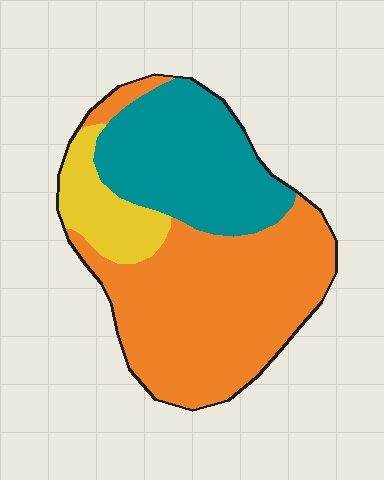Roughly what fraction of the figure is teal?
Teal takes up about one third (1/3) of the figure.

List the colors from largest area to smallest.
From largest to smallest: orange, teal, yellow.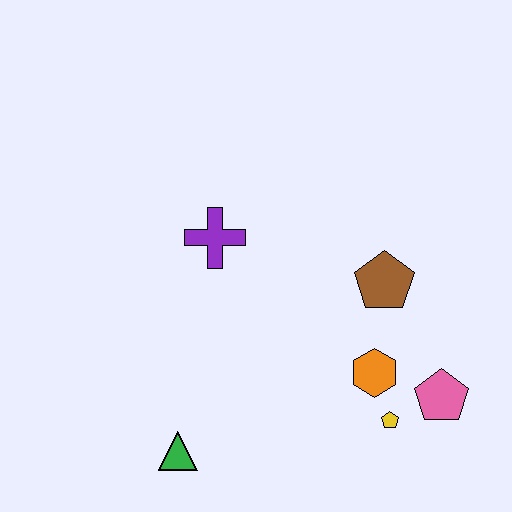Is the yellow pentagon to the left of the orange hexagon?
No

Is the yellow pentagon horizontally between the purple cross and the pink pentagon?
Yes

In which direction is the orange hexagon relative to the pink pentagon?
The orange hexagon is to the left of the pink pentagon.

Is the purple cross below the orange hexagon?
No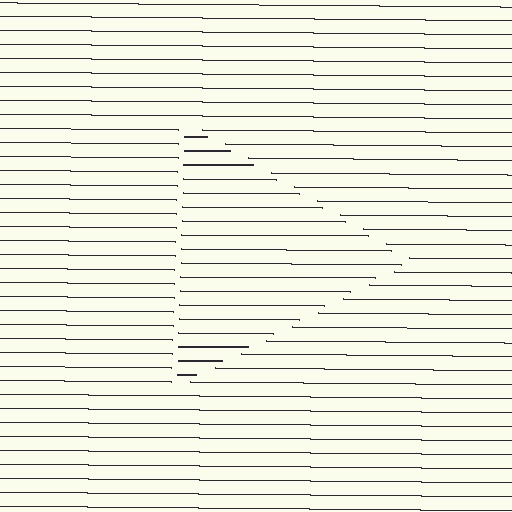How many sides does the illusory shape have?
3 sides — the line-ends trace a triangle.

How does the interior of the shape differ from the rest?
The interior of the shape contains the same grating, shifted by half a period — the contour is defined by the phase discontinuity where line-ends from the inner and outer gratings abut.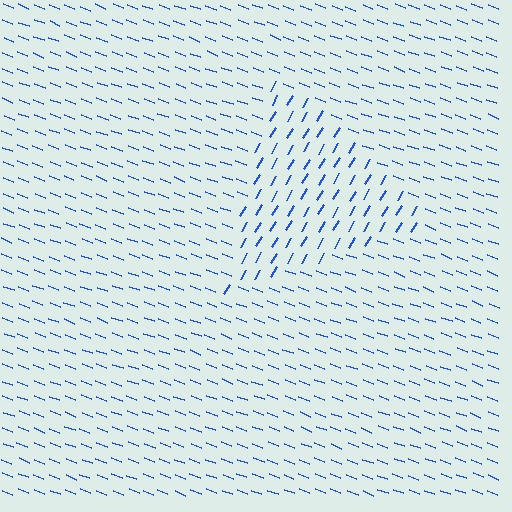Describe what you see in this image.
The image is filled with small blue line segments. A triangle region in the image has lines oriented differently from the surrounding lines, creating a visible texture boundary.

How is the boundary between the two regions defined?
The boundary is defined purely by a change in line orientation (approximately 81 degrees difference). All lines are the same color and thickness.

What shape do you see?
I see a triangle.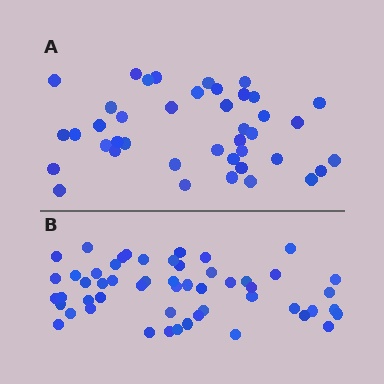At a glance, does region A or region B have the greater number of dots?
Region B (the bottom region) has more dots.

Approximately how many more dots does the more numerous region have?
Region B has roughly 12 or so more dots than region A.